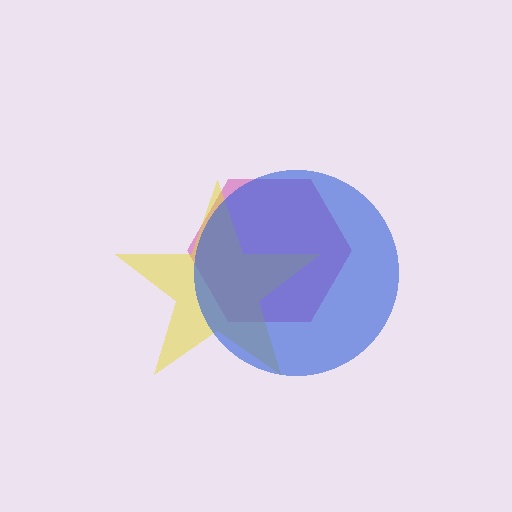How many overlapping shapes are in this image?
There are 3 overlapping shapes in the image.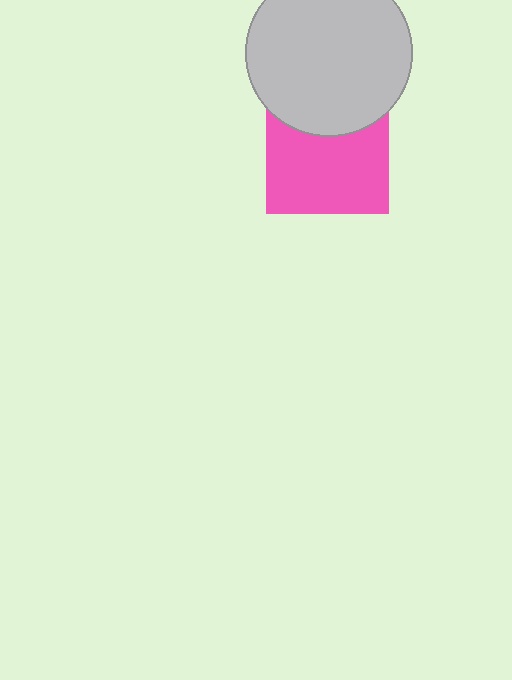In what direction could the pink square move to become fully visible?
The pink square could move down. That would shift it out from behind the light gray circle entirely.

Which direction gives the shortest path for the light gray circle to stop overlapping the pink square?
Moving up gives the shortest separation.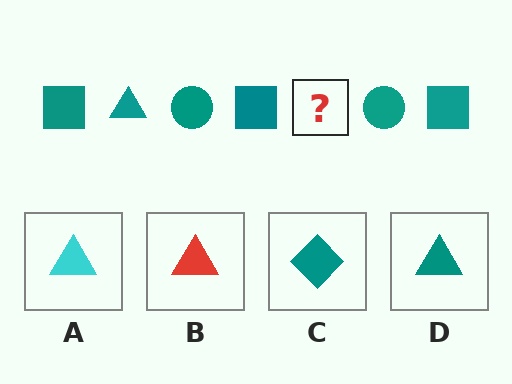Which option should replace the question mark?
Option D.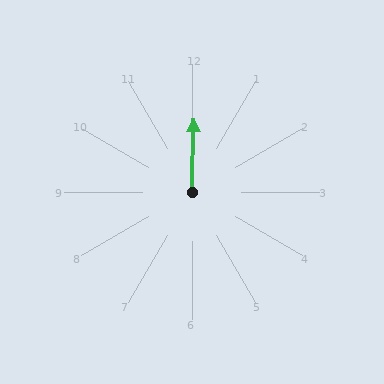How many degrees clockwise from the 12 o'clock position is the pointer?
Approximately 1 degrees.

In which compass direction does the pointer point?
North.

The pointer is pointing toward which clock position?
Roughly 12 o'clock.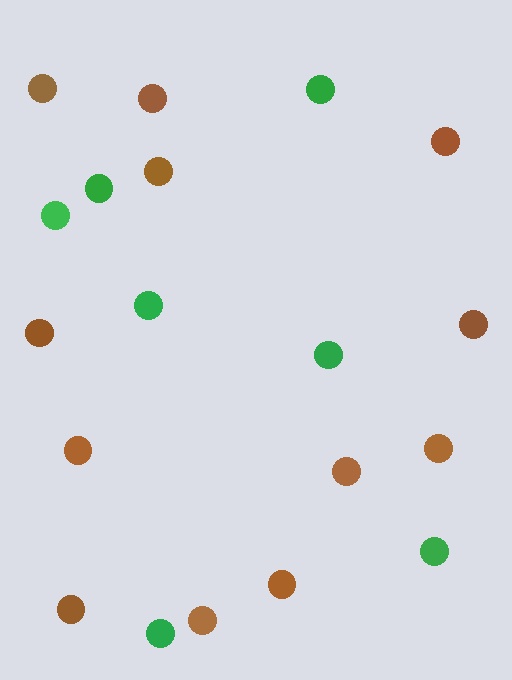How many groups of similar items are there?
There are 2 groups: one group of green circles (7) and one group of brown circles (12).